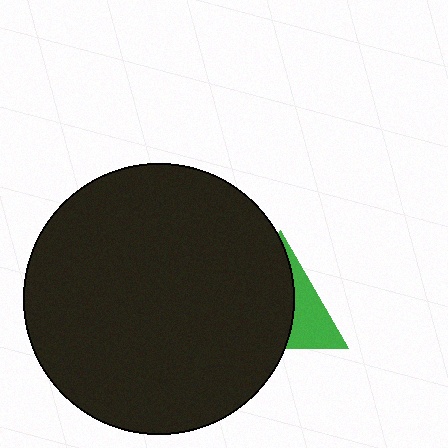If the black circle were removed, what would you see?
You would see the complete green triangle.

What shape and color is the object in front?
The object in front is a black circle.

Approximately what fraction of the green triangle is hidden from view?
Roughly 64% of the green triangle is hidden behind the black circle.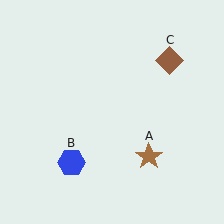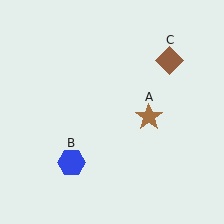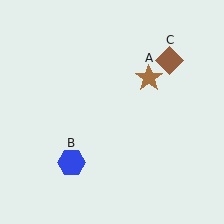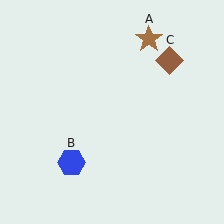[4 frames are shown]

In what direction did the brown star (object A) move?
The brown star (object A) moved up.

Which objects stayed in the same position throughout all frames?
Blue hexagon (object B) and brown diamond (object C) remained stationary.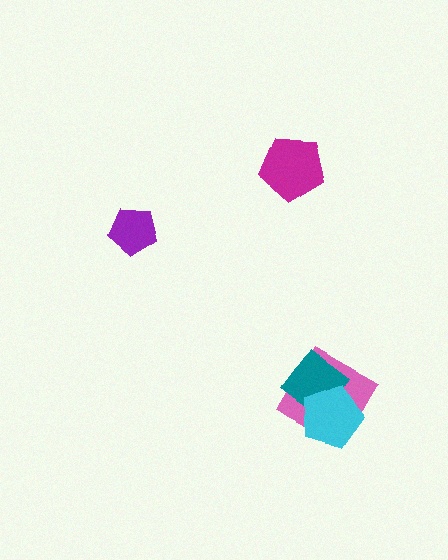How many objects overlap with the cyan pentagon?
2 objects overlap with the cyan pentagon.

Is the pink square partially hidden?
Yes, it is partially covered by another shape.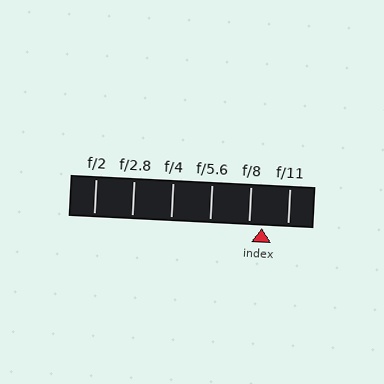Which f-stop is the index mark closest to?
The index mark is closest to f/8.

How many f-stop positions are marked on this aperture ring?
There are 6 f-stop positions marked.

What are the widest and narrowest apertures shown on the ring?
The widest aperture shown is f/2 and the narrowest is f/11.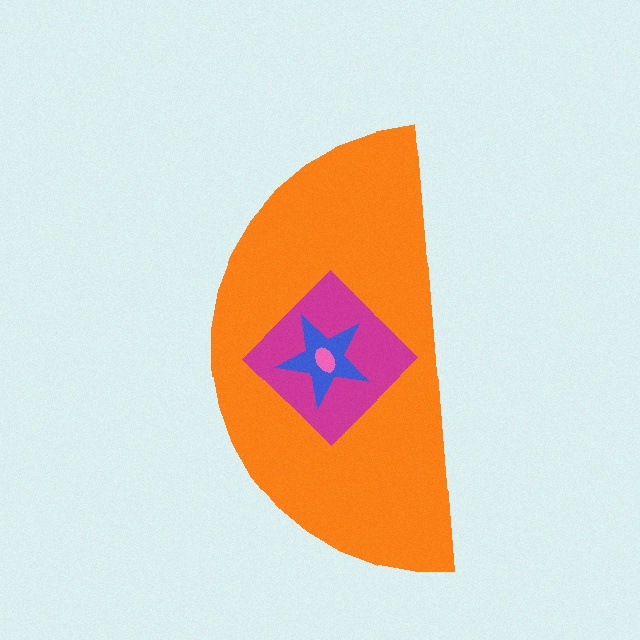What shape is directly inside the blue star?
The pink ellipse.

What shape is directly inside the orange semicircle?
The magenta diamond.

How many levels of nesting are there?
4.